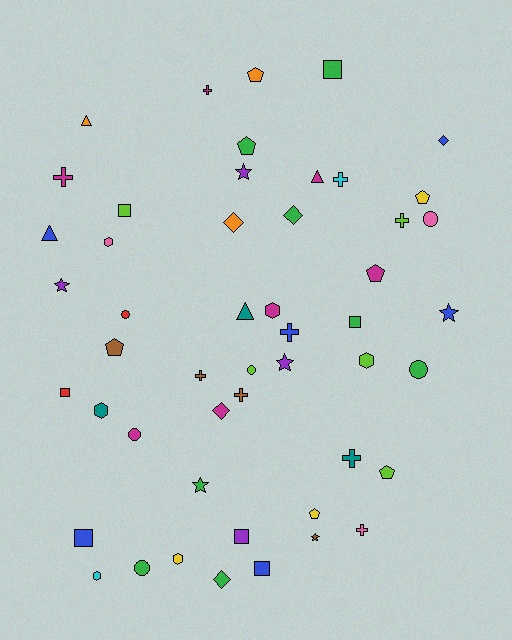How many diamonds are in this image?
There are 5 diamonds.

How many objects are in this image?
There are 50 objects.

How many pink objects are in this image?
There are 3 pink objects.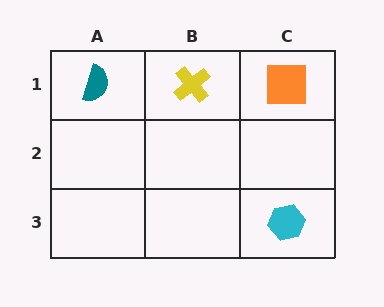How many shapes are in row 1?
3 shapes.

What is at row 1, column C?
An orange square.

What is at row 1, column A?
A teal semicircle.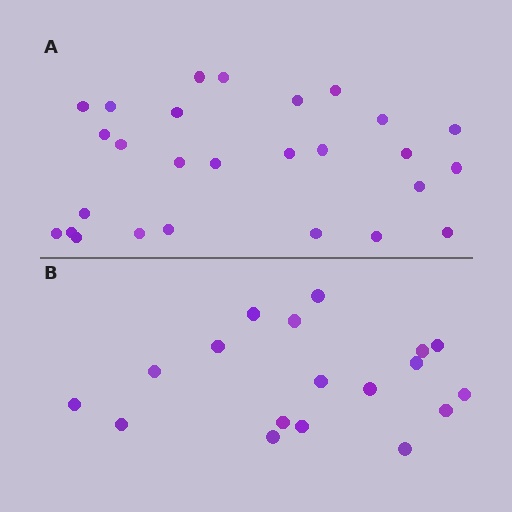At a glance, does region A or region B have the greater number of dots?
Region A (the top region) has more dots.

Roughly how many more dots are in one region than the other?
Region A has roughly 8 or so more dots than region B.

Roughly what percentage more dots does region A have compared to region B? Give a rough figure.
About 50% more.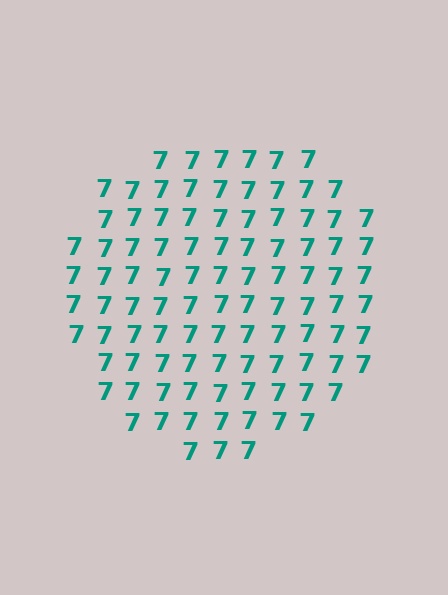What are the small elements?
The small elements are digit 7's.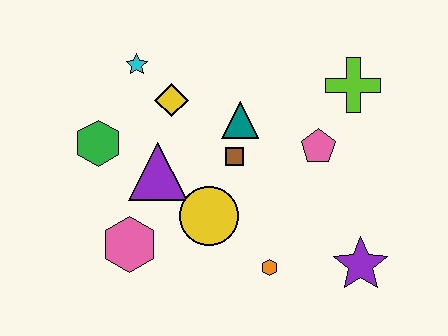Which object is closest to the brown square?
The teal triangle is closest to the brown square.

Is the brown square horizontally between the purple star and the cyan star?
Yes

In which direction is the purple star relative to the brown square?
The purple star is to the right of the brown square.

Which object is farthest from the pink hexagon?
The lime cross is farthest from the pink hexagon.